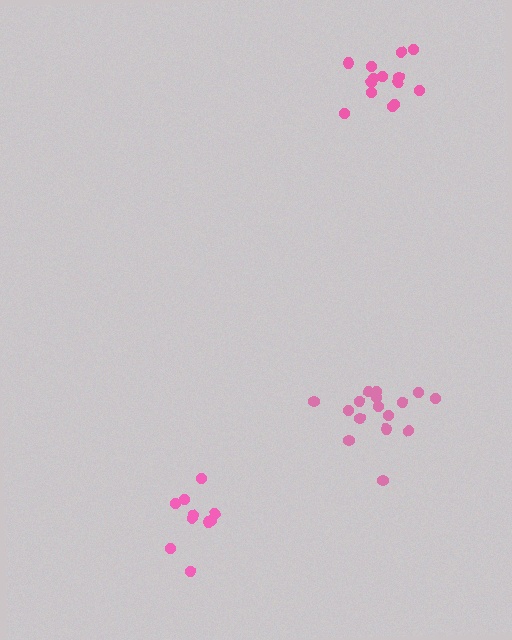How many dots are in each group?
Group 1: 10 dots, Group 2: 14 dots, Group 3: 16 dots (40 total).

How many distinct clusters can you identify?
There are 3 distinct clusters.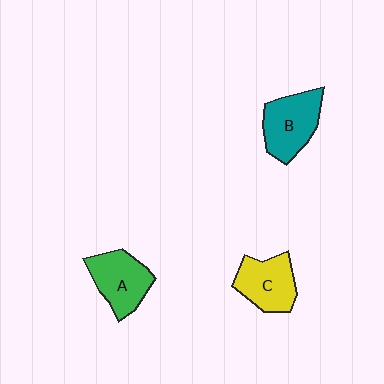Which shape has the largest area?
Shape B (teal).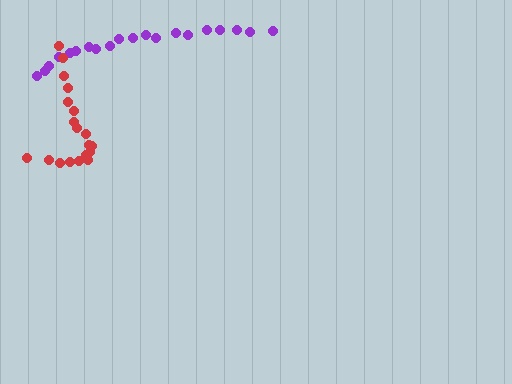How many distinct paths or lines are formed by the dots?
There are 2 distinct paths.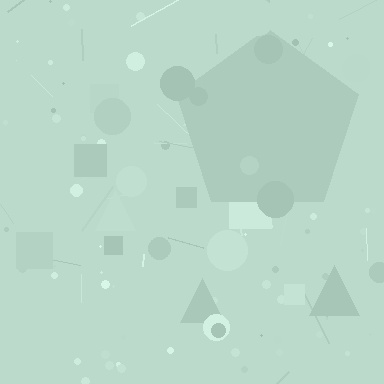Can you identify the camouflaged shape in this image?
The camouflaged shape is a pentagon.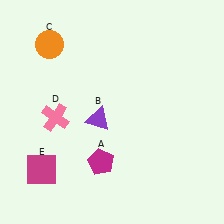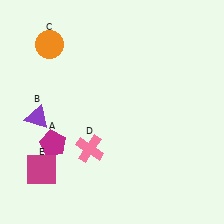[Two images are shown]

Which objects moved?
The objects that moved are: the magenta pentagon (A), the purple triangle (B), the pink cross (D).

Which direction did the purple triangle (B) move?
The purple triangle (B) moved left.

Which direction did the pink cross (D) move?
The pink cross (D) moved right.